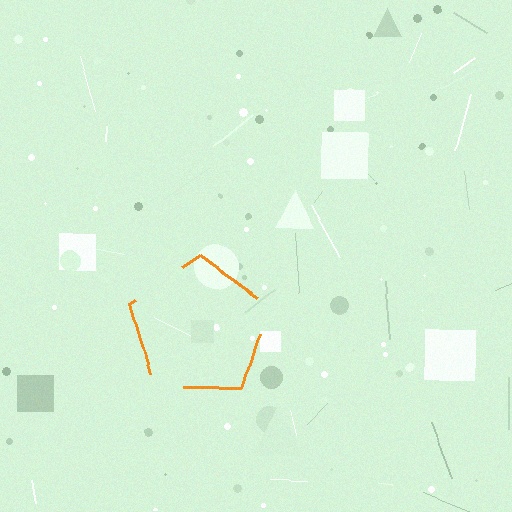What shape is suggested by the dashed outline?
The dashed outline suggests a pentagon.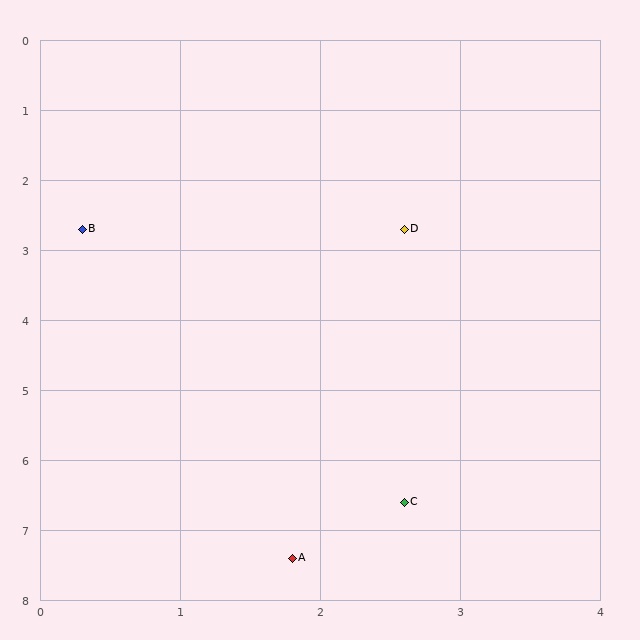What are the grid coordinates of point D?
Point D is at approximately (2.6, 2.7).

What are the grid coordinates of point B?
Point B is at approximately (0.3, 2.7).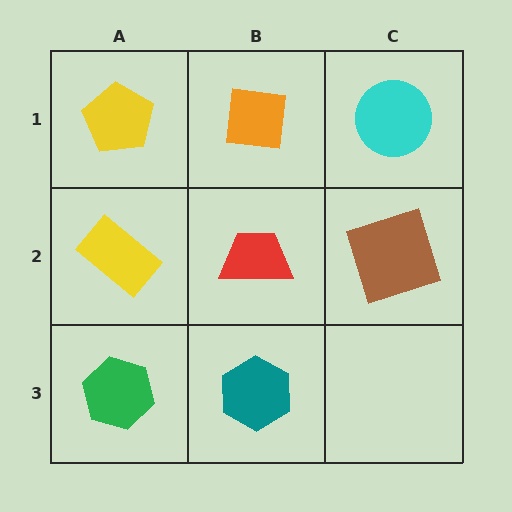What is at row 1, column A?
A yellow pentagon.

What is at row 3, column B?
A teal hexagon.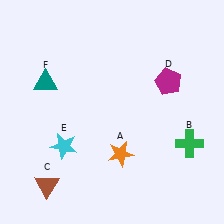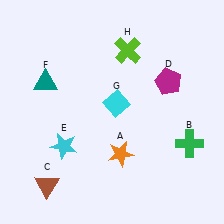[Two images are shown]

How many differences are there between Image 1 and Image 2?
There are 2 differences between the two images.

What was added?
A cyan diamond (G), a lime cross (H) were added in Image 2.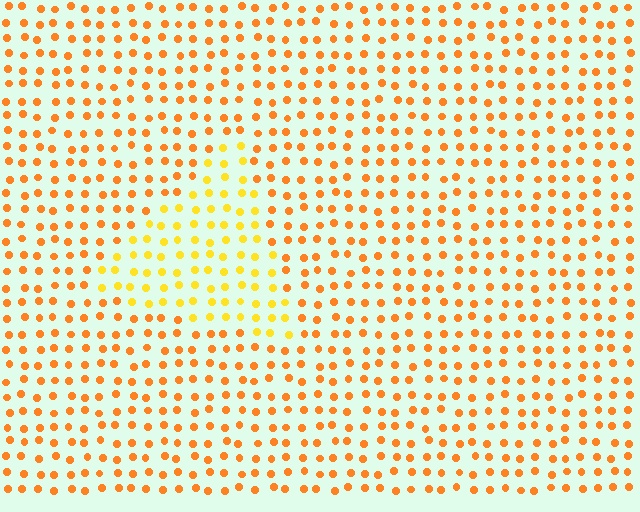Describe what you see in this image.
The image is filled with small orange elements in a uniform arrangement. A triangle-shaped region is visible where the elements are tinted to a slightly different hue, forming a subtle color boundary.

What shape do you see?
I see a triangle.